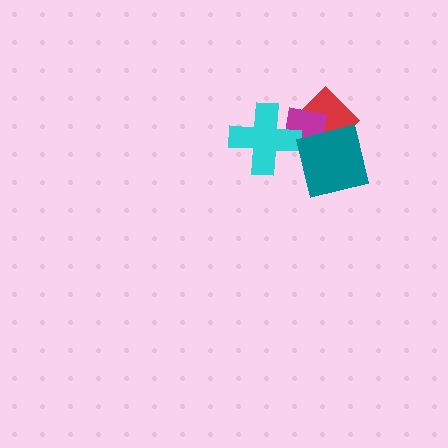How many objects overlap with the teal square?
2 objects overlap with the teal square.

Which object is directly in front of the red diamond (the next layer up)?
The magenta square is directly in front of the red diamond.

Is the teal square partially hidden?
No, no other shape covers it.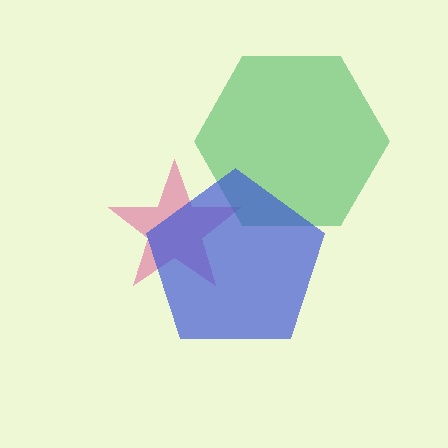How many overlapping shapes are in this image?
There are 3 overlapping shapes in the image.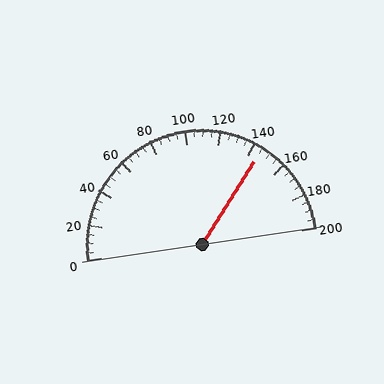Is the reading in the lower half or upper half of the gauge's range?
The reading is in the upper half of the range (0 to 200).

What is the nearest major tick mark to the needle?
The nearest major tick mark is 140.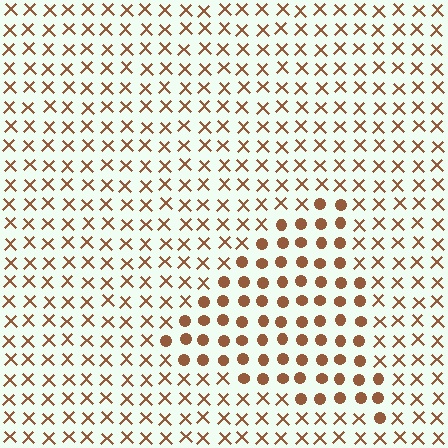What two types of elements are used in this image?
The image uses circles inside the triangle region and X marks outside it.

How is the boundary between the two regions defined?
The boundary is defined by a change in element shape: circles inside vs. X marks outside. All elements share the same color and spacing.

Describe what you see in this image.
The image is filled with small brown elements arranged in a uniform grid. A triangle-shaped region contains circles, while the surrounding area contains X marks. The boundary is defined purely by the change in element shape.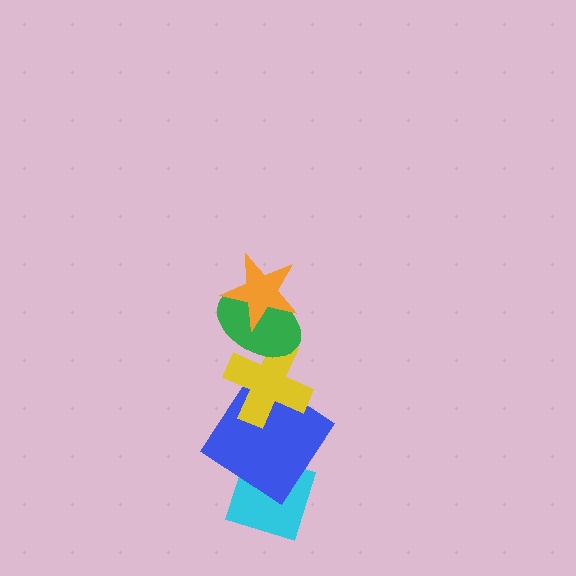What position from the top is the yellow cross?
The yellow cross is 3rd from the top.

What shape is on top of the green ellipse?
The orange star is on top of the green ellipse.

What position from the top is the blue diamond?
The blue diamond is 4th from the top.